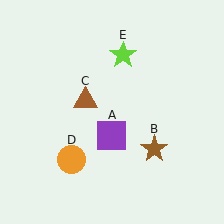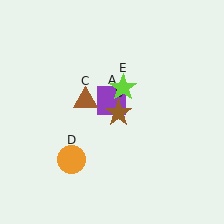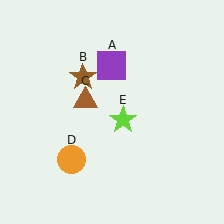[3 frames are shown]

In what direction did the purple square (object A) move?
The purple square (object A) moved up.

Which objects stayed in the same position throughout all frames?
Brown triangle (object C) and orange circle (object D) remained stationary.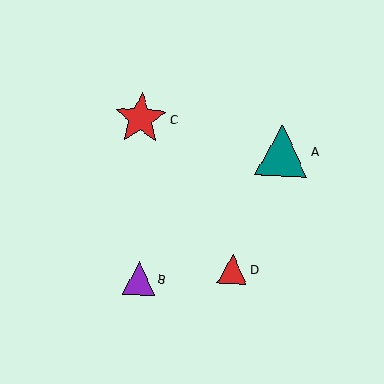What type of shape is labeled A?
Shape A is a teal triangle.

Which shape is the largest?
The red star (labeled C) is the largest.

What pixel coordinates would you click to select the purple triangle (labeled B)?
Click at (139, 278) to select the purple triangle B.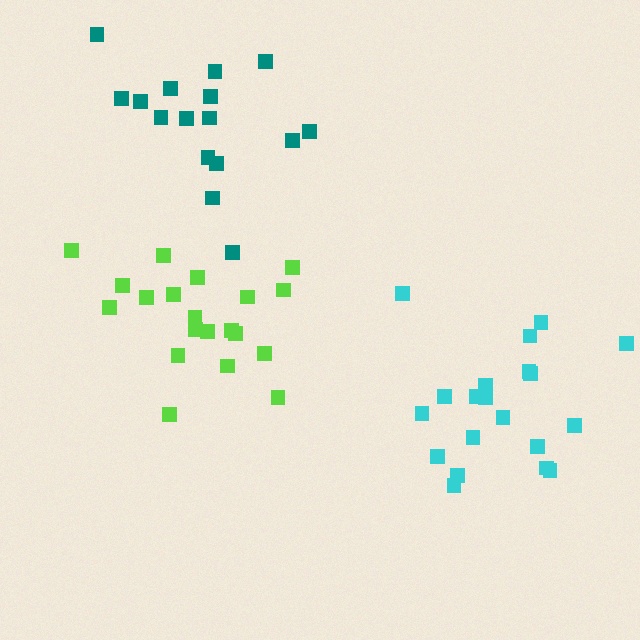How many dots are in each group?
Group 1: 20 dots, Group 2: 20 dots, Group 3: 16 dots (56 total).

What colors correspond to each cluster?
The clusters are colored: lime, cyan, teal.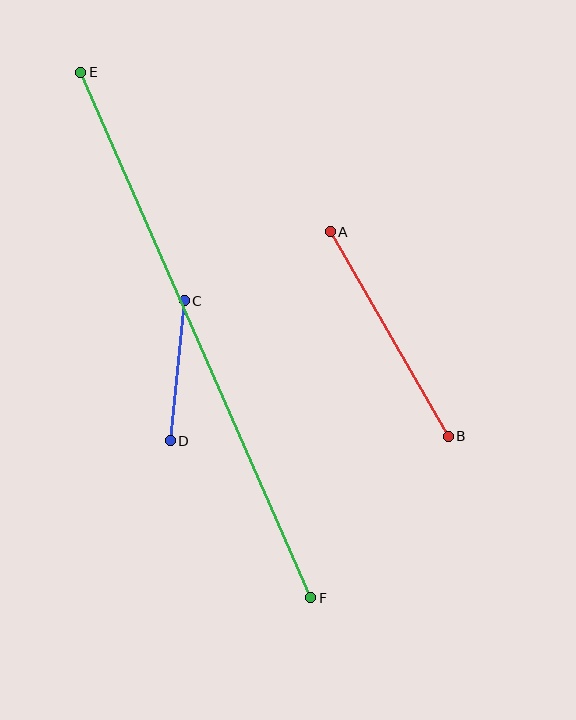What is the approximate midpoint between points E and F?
The midpoint is at approximately (196, 335) pixels.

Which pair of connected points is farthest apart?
Points E and F are farthest apart.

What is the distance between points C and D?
The distance is approximately 141 pixels.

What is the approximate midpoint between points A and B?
The midpoint is at approximately (389, 334) pixels.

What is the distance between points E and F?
The distance is approximately 573 pixels.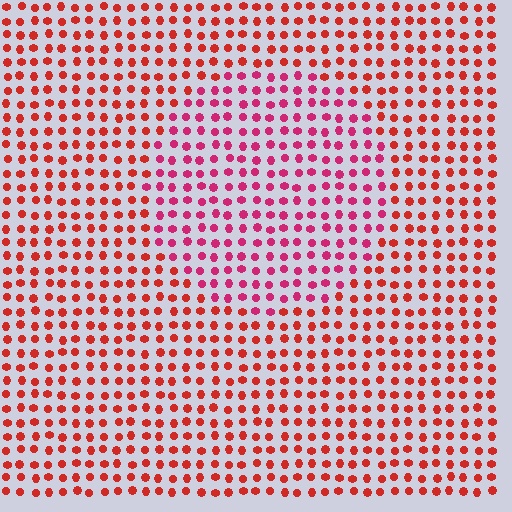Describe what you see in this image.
The image is filled with small red elements in a uniform arrangement. A circle-shaped region is visible where the elements are tinted to a slightly different hue, forming a subtle color boundary.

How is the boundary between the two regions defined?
The boundary is defined purely by a slight shift in hue (about 30 degrees). Spacing, size, and orientation are identical on both sides.